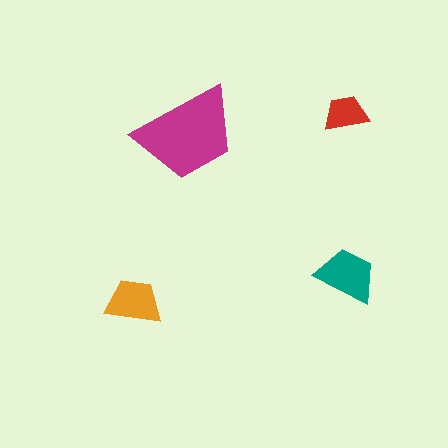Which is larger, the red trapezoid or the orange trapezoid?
The orange one.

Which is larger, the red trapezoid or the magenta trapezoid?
The magenta one.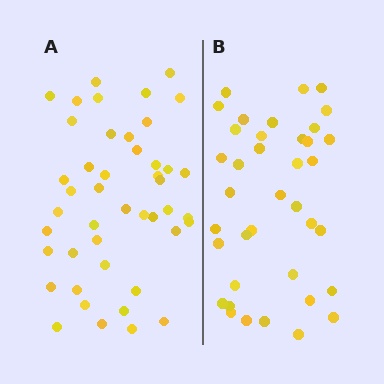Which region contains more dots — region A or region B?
Region A (the left region) has more dots.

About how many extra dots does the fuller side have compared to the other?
Region A has roughly 8 or so more dots than region B.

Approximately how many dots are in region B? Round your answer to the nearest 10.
About 40 dots. (The exact count is 38, which rounds to 40.)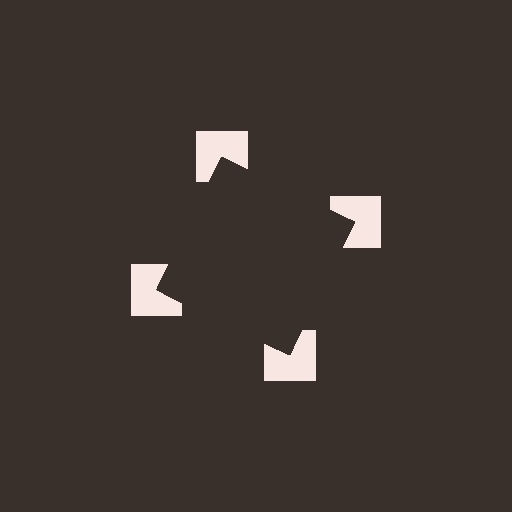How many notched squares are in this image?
There are 4 — one at each vertex of the illusory square.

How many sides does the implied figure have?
4 sides.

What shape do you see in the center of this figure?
An illusory square — its edges are inferred from the aligned wedge cuts in the notched squares, not physically drawn.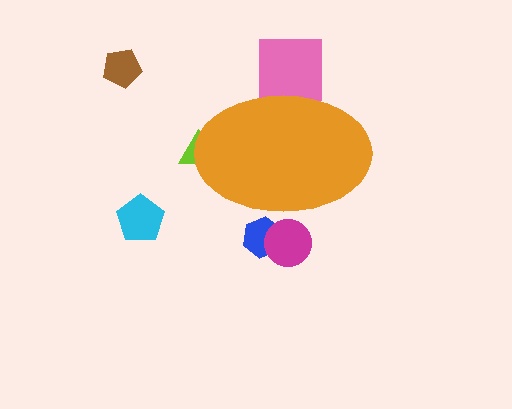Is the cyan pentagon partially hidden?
No, the cyan pentagon is fully visible.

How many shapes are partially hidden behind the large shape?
4 shapes are partially hidden.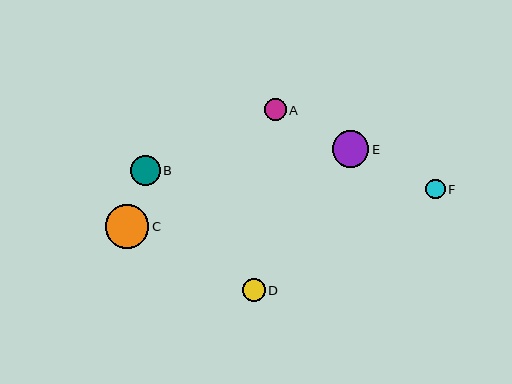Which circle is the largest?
Circle C is the largest with a size of approximately 44 pixels.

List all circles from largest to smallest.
From largest to smallest: C, E, B, D, A, F.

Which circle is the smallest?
Circle F is the smallest with a size of approximately 19 pixels.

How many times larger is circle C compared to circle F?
Circle C is approximately 2.3 times the size of circle F.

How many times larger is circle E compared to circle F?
Circle E is approximately 1.9 times the size of circle F.